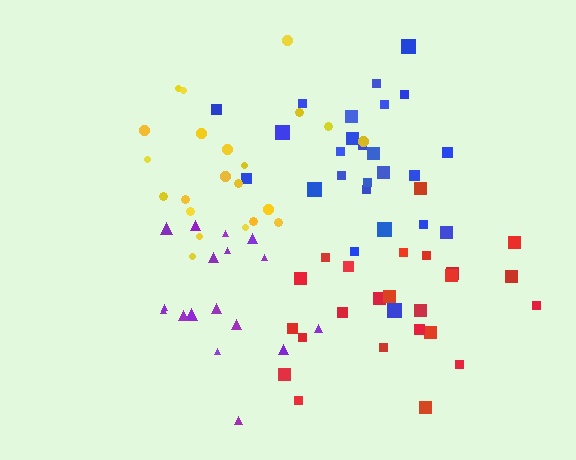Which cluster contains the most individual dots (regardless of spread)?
Blue (25).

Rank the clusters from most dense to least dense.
yellow, blue, red, purple.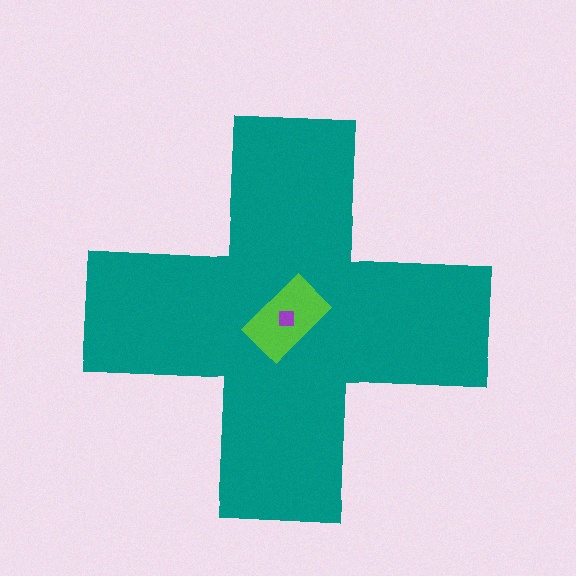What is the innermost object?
The purple square.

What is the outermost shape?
The teal cross.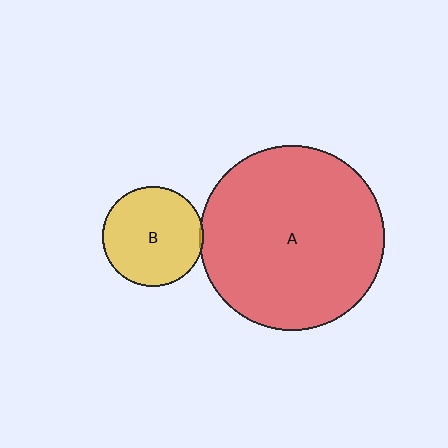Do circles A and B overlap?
Yes.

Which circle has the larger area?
Circle A (red).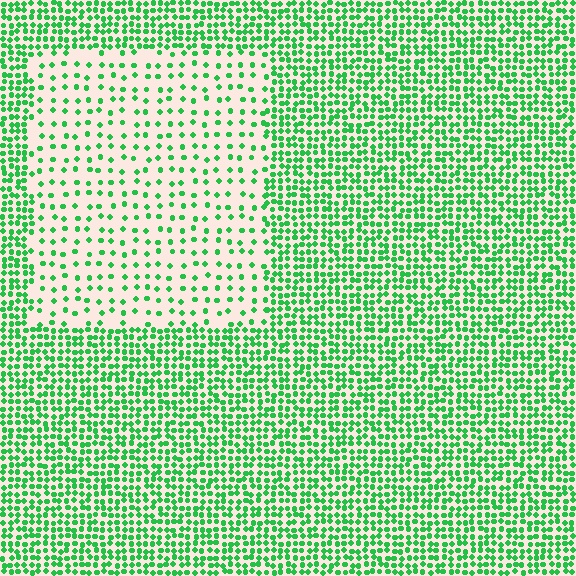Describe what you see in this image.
The image contains small green elements arranged at two different densities. A rectangle-shaped region is visible where the elements are less densely packed than the surrounding area.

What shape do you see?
I see a rectangle.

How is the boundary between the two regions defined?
The boundary is defined by a change in element density (approximately 2.7x ratio). All elements are the same color, size, and shape.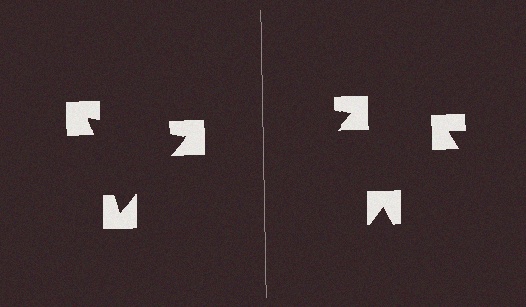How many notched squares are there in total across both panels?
6 — 3 on each side.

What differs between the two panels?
The notched squares are positioned identically on both sides; only the wedge orientations differ. On the left they align to a triangle; on the right they are misaligned.